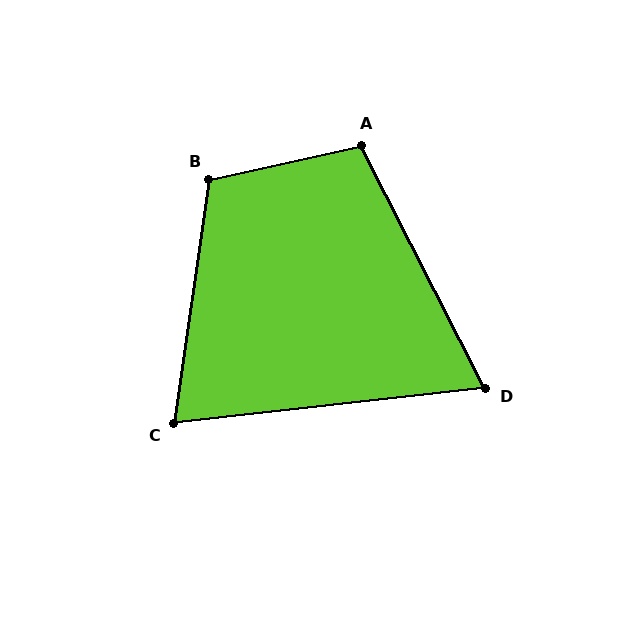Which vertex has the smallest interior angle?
D, at approximately 69 degrees.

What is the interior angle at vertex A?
Approximately 104 degrees (obtuse).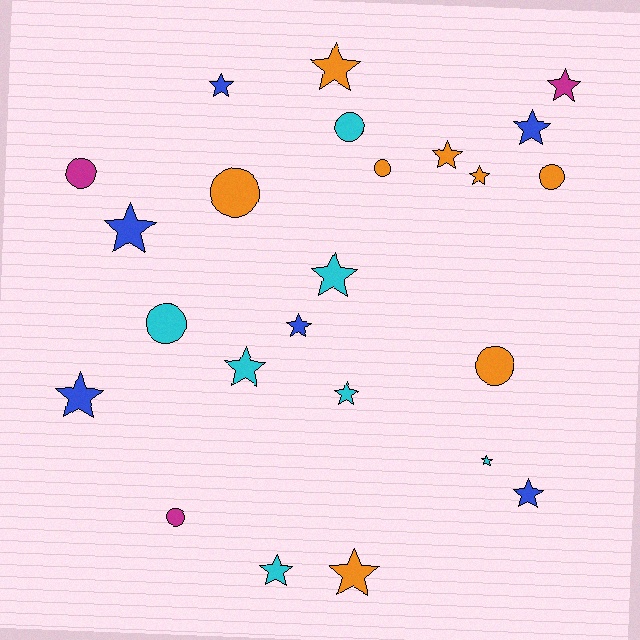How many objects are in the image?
There are 24 objects.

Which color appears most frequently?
Orange, with 8 objects.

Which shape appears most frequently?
Star, with 16 objects.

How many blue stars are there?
There are 6 blue stars.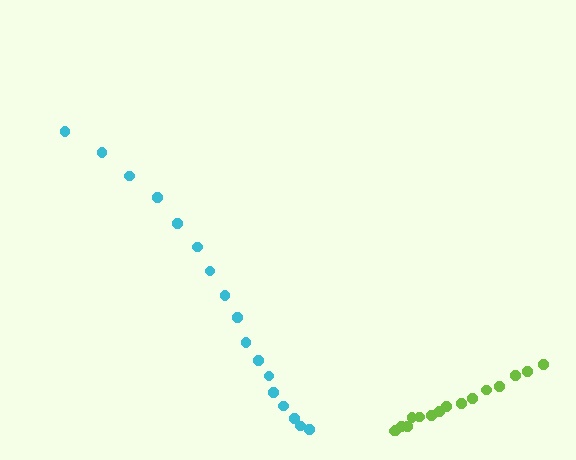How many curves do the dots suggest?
There are 2 distinct paths.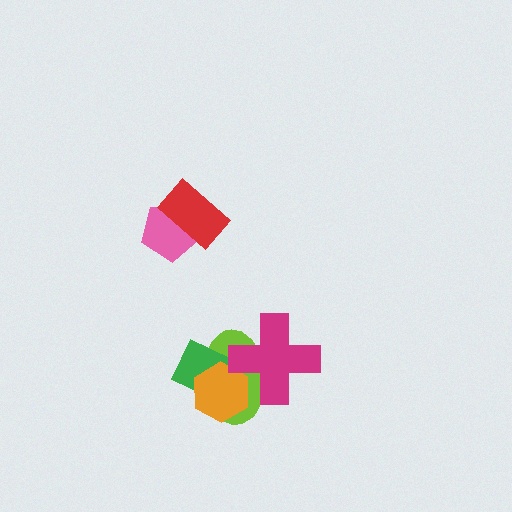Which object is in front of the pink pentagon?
The red rectangle is in front of the pink pentagon.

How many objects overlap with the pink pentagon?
1 object overlaps with the pink pentagon.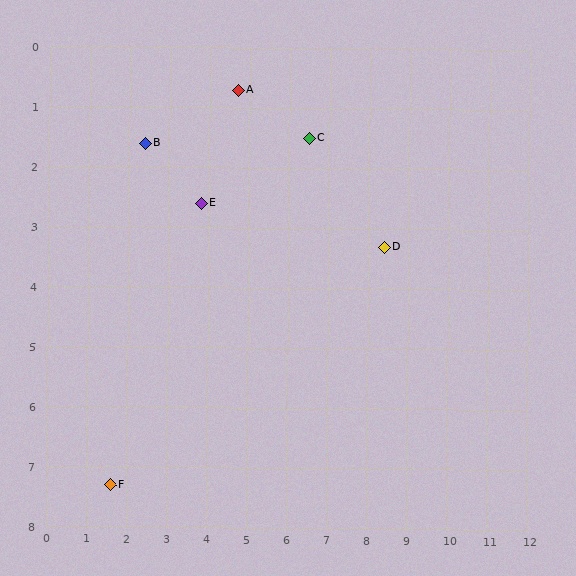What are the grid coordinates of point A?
Point A is at approximately (4.7, 0.7).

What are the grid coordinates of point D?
Point D is at approximately (8.4, 3.3).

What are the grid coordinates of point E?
Point E is at approximately (3.8, 2.6).